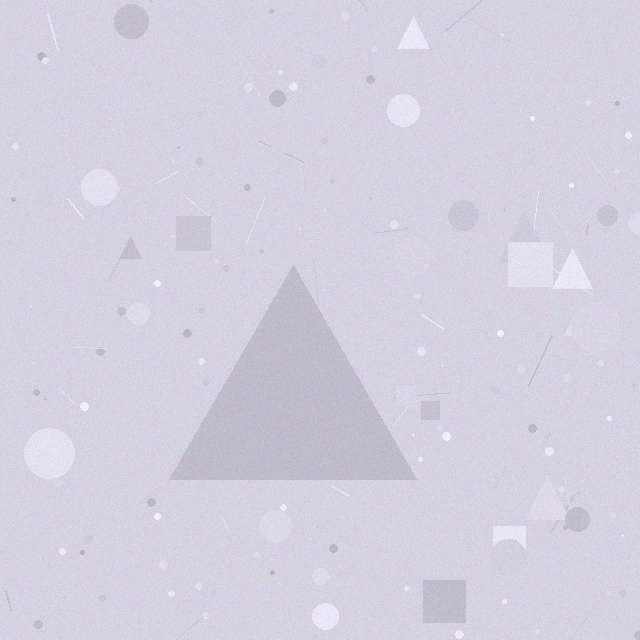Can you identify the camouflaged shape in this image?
The camouflaged shape is a triangle.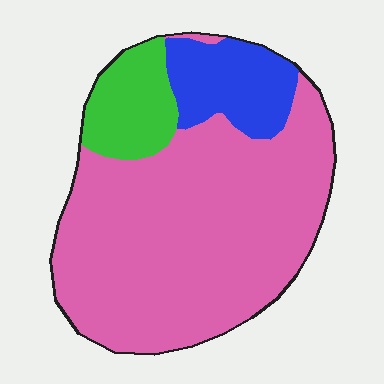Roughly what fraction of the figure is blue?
Blue takes up less than a sixth of the figure.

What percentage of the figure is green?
Green takes up about one eighth (1/8) of the figure.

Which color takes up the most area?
Pink, at roughly 75%.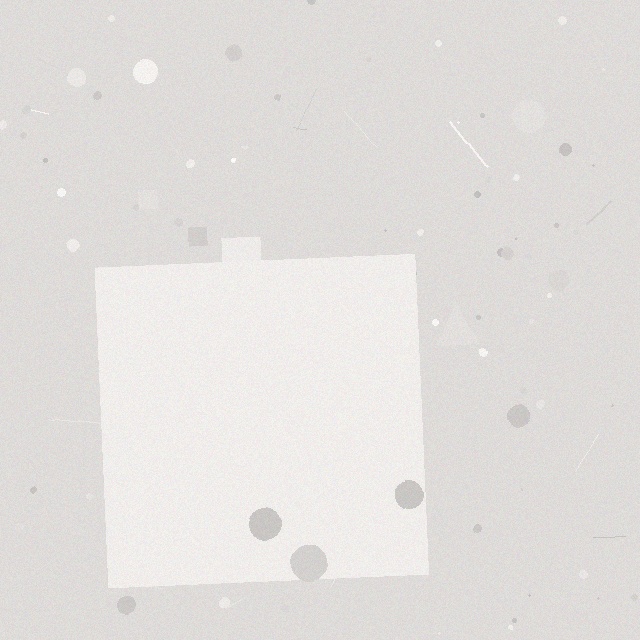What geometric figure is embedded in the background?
A square is embedded in the background.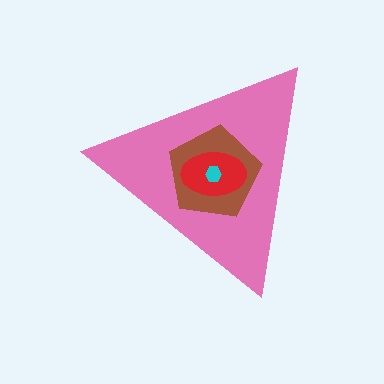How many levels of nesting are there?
4.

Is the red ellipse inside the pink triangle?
Yes.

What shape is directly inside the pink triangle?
The brown pentagon.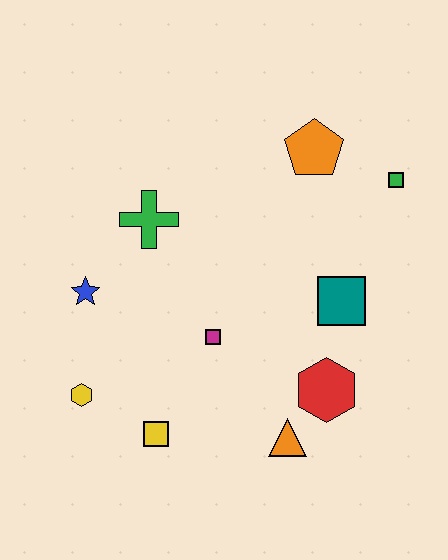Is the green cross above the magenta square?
Yes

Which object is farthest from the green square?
The yellow hexagon is farthest from the green square.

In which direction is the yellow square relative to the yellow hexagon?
The yellow square is to the right of the yellow hexagon.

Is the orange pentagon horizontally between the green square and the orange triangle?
Yes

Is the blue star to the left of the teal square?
Yes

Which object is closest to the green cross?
The blue star is closest to the green cross.